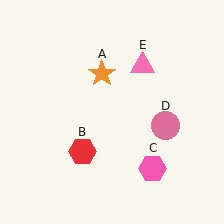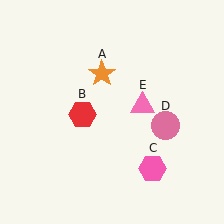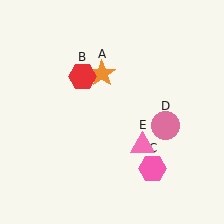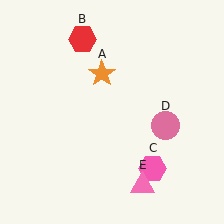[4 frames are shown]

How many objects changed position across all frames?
2 objects changed position: red hexagon (object B), pink triangle (object E).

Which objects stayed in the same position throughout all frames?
Orange star (object A) and pink hexagon (object C) and pink circle (object D) remained stationary.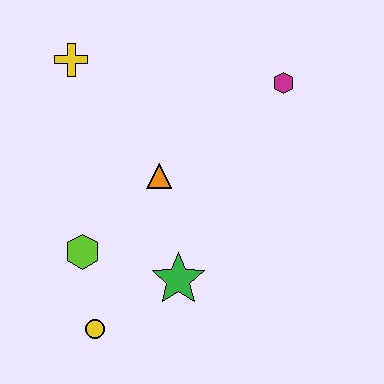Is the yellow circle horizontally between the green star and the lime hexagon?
Yes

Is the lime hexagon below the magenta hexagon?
Yes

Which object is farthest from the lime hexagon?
The magenta hexagon is farthest from the lime hexagon.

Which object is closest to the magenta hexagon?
The orange triangle is closest to the magenta hexagon.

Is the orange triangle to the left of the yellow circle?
No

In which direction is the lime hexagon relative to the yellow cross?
The lime hexagon is below the yellow cross.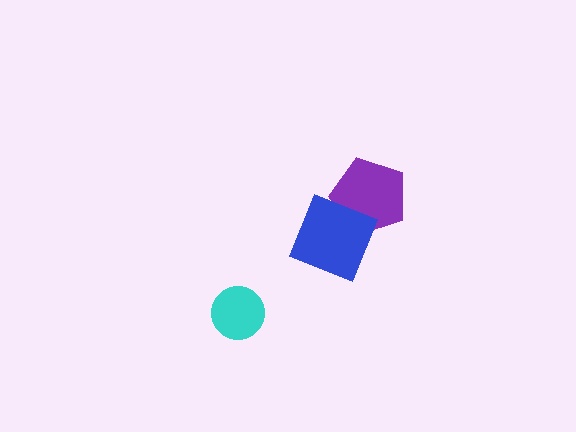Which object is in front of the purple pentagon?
The blue diamond is in front of the purple pentagon.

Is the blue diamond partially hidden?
No, no other shape covers it.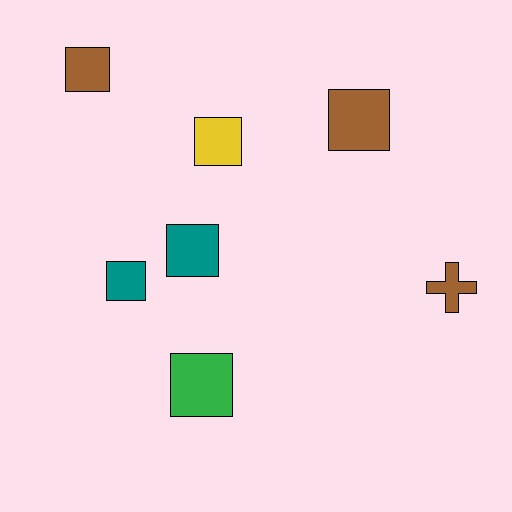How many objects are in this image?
There are 7 objects.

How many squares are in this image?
There are 6 squares.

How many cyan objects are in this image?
There are no cyan objects.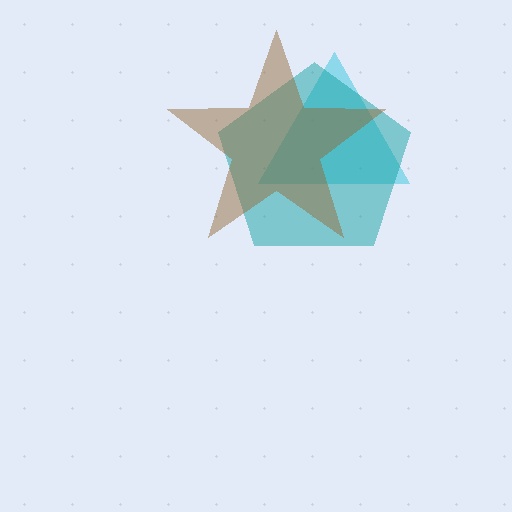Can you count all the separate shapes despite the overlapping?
Yes, there are 3 separate shapes.